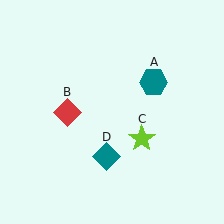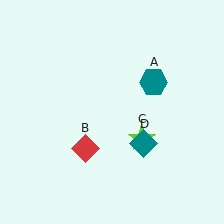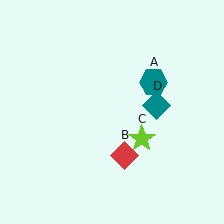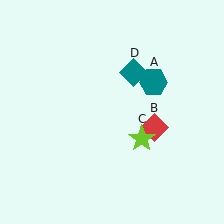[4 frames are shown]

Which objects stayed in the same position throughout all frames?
Teal hexagon (object A) and lime star (object C) remained stationary.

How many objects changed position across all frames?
2 objects changed position: red diamond (object B), teal diamond (object D).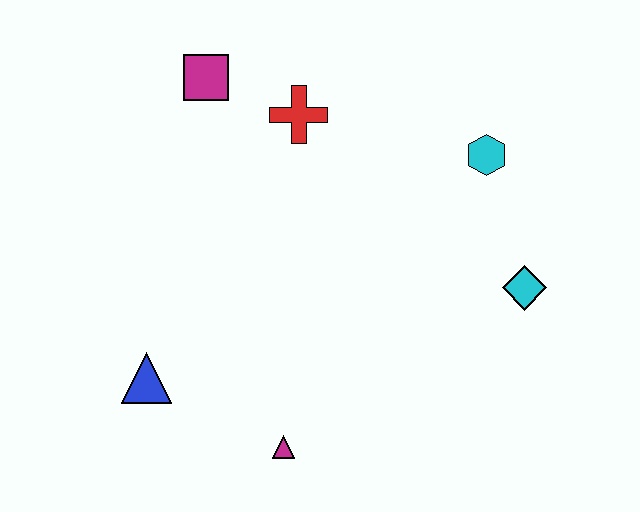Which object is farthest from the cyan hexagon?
The blue triangle is farthest from the cyan hexagon.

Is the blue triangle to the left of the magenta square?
Yes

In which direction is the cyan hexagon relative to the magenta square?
The cyan hexagon is to the right of the magenta square.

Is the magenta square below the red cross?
No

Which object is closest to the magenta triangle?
The blue triangle is closest to the magenta triangle.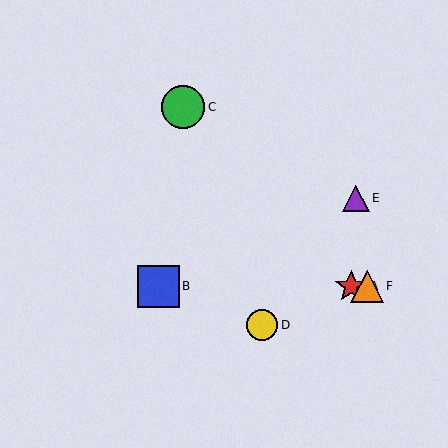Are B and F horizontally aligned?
Yes, both are at y≈286.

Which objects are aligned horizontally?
Objects A, B, F are aligned horizontally.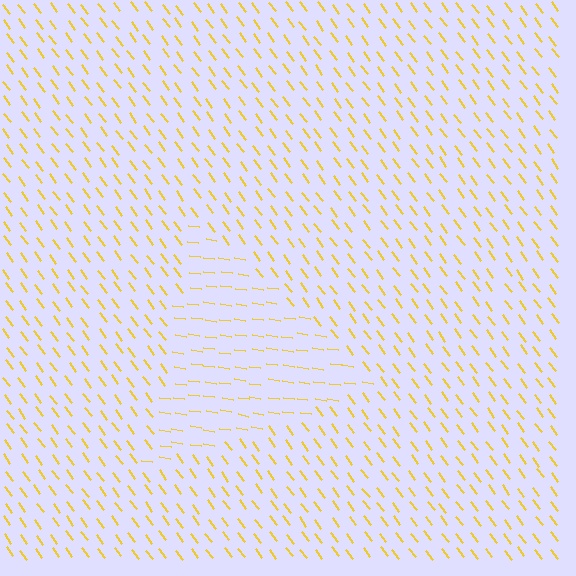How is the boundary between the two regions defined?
The boundary is defined purely by a change in line orientation (approximately 45 degrees difference). All lines are the same color and thickness.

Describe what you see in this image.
The image is filled with small yellow line segments. A triangle region in the image has lines oriented differently from the surrounding lines, creating a visible texture boundary.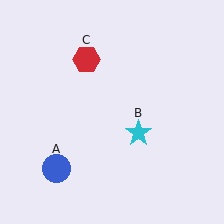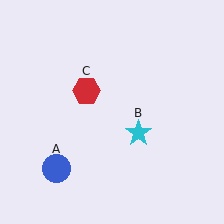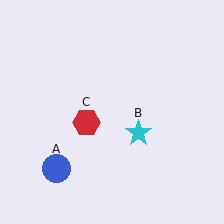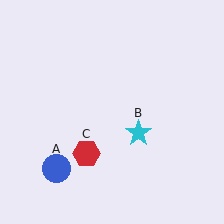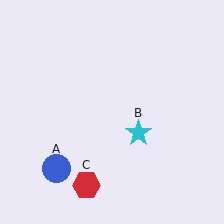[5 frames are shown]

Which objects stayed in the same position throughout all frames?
Blue circle (object A) and cyan star (object B) remained stationary.